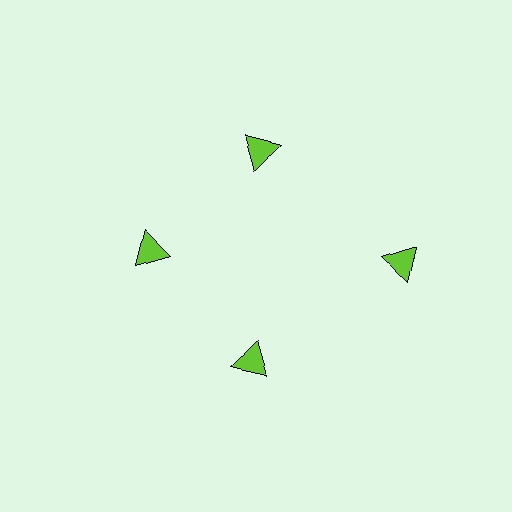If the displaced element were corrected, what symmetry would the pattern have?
It would have 4-fold rotational symmetry — the pattern would map onto itself every 90 degrees.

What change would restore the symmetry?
The symmetry would be restored by moving it inward, back onto the ring so that all 4 triangles sit at equal angles and equal distance from the center.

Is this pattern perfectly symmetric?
No. The 4 lime triangles are arranged in a ring, but one element near the 3 o'clock position is pushed outward from the center, breaking the 4-fold rotational symmetry.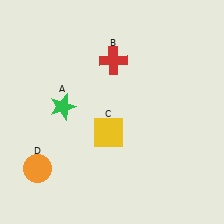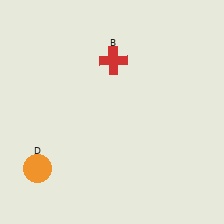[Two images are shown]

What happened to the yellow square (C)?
The yellow square (C) was removed in Image 2. It was in the bottom-left area of Image 1.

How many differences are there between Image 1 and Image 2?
There are 2 differences between the two images.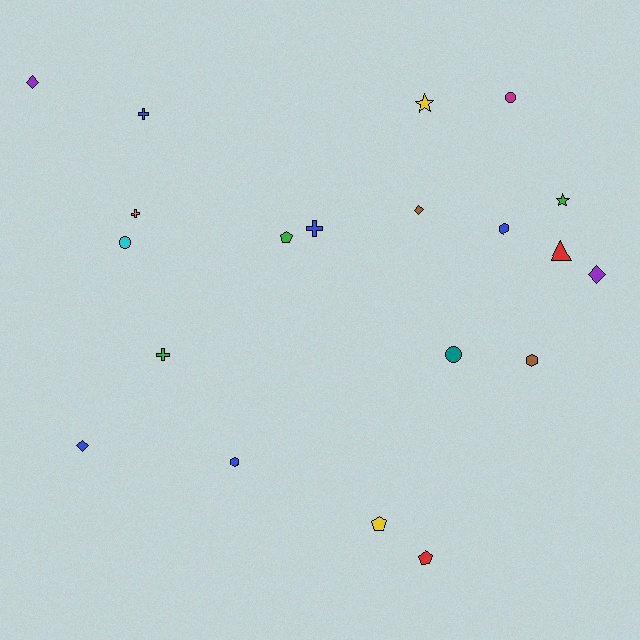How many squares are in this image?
There are no squares.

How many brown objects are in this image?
There are 2 brown objects.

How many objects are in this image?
There are 20 objects.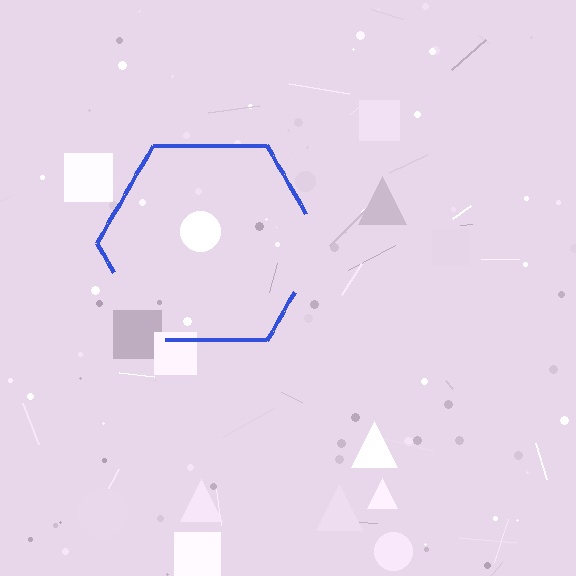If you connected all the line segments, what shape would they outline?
They would outline a hexagon.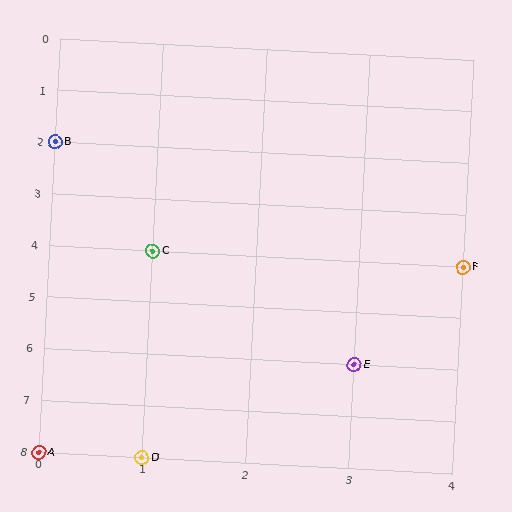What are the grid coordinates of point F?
Point F is at grid coordinates (4, 4).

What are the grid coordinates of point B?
Point B is at grid coordinates (0, 2).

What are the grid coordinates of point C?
Point C is at grid coordinates (1, 4).